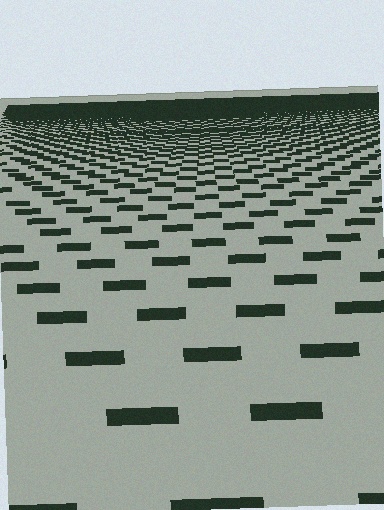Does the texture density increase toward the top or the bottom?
Density increases toward the top.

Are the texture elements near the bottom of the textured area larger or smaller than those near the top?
Larger. Near the bottom, elements are closer to the viewer and appear at a bigger on-screen size.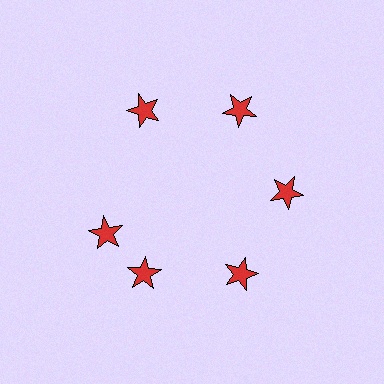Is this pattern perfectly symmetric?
No. The 6 red stars are arranged in a ring, but one element near the 9 o'clock position is rotated out of alignment along the ring, breaking the 6-fold rotational symmetry.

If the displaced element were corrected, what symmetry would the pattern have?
It would have 6-fold rotational symmetry — the pattern would map onto itself every 60 degrees.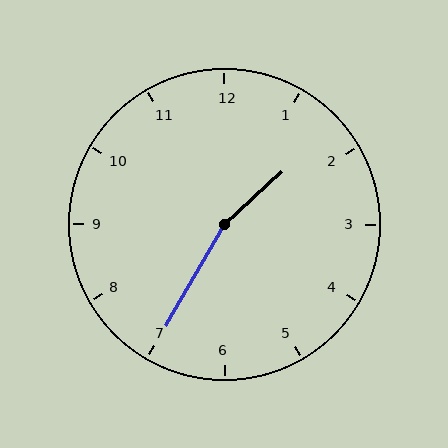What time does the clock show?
1:35.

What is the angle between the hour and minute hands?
Approximately 162 degrees.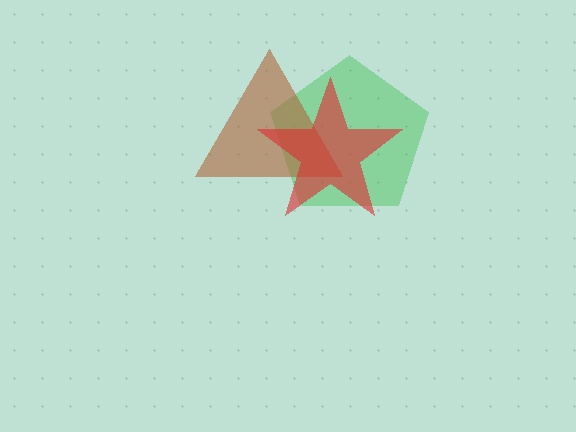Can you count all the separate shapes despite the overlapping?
Yes, there are 3 separate shapes.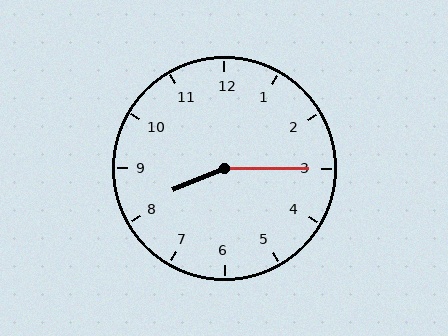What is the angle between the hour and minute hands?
Approximately 158 degrees.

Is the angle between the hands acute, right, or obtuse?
It is obtuse.